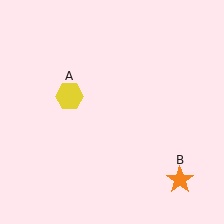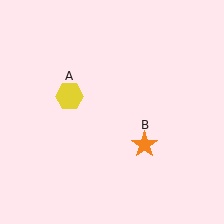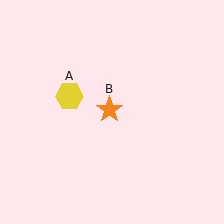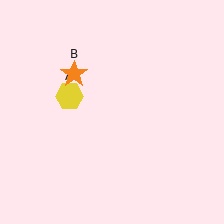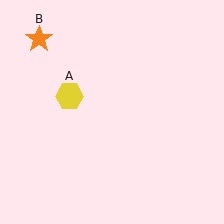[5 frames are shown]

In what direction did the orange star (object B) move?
The orange star (object B) moved up and to the left.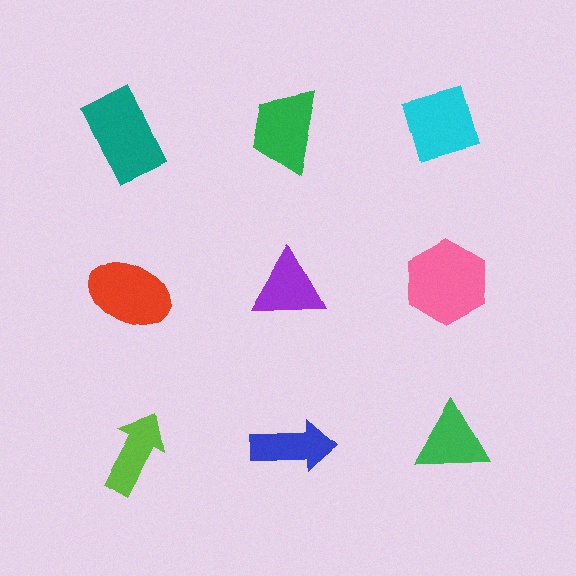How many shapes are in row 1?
3 shapes.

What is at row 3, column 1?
A lime arrow.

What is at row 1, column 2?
A green trapezoid.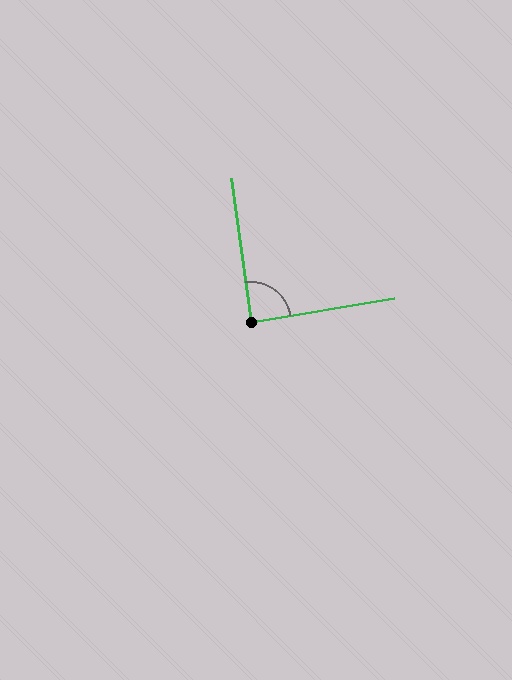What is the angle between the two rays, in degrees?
Approximately 88 degrees.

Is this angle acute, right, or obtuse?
It is approximately a right angle.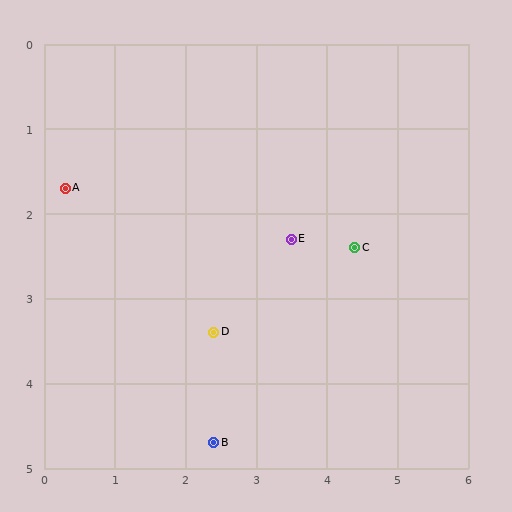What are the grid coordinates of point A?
Point A is at approximately (0.3, 1.7).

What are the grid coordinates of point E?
Point E is at approximately (3.5, 2.3).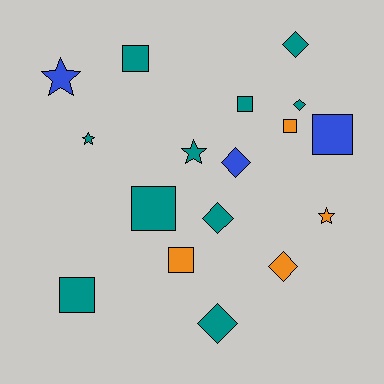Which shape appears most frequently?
Square, with 7 objects.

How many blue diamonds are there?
There is 1 blue diamond.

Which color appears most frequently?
Teal, with 10 objects.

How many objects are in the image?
There are 17 objects.